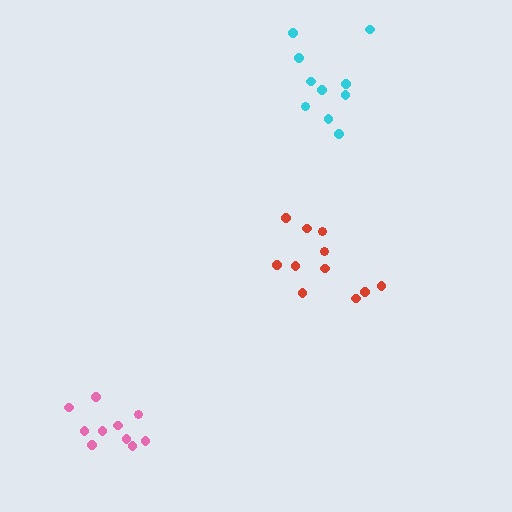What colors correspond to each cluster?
The clusters are colored: cyan, pink, red.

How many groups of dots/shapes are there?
There are 3 groups.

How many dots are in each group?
Group 1: 10 dots, Group 2: 10 dots, Group 3: 11 dots (31 total).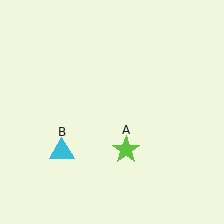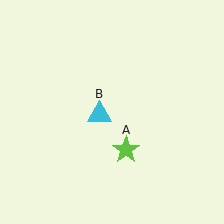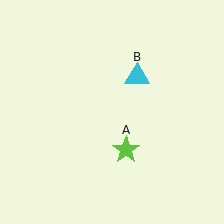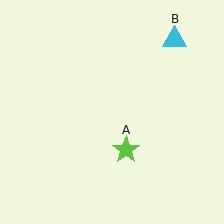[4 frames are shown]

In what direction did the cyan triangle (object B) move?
The cyan triangle (object B) moved up and to the right.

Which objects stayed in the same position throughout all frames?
Lime star (object A) remained stationary.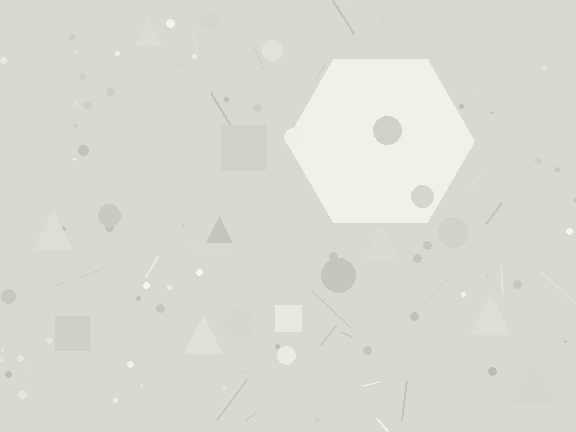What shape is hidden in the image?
A hexagon is hidden in the image.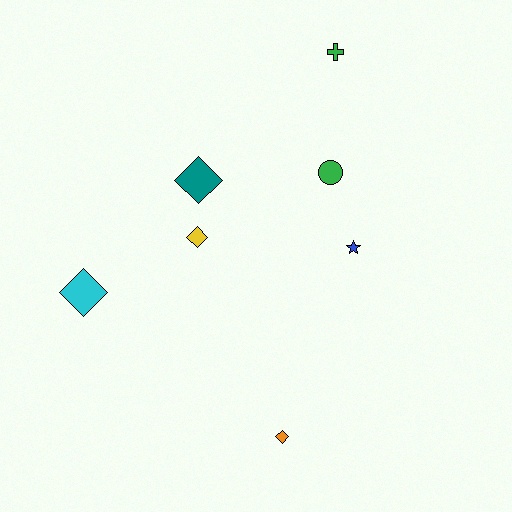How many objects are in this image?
There are 7 objects.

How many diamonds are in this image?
There are 4 diamonds.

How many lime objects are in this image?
There are no lime objects.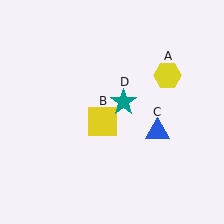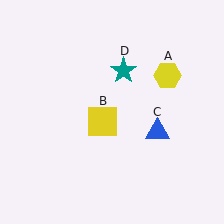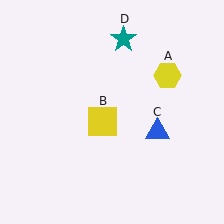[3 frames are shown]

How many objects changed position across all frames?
1 object changed position: teal star (object D).